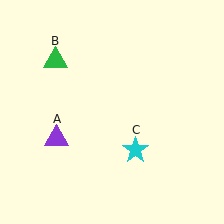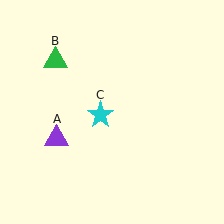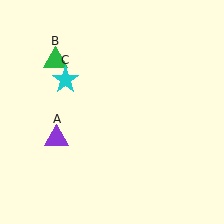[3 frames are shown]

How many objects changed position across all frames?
1 object changed position: cyan star (object C).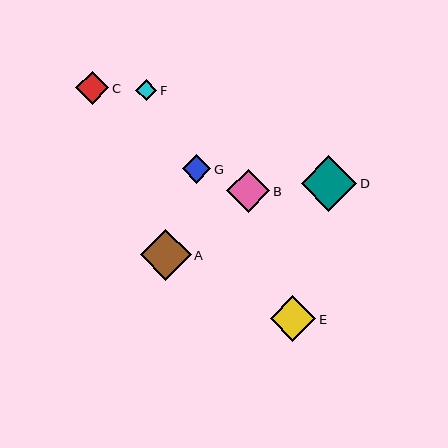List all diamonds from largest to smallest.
From largest to smallest: D, A, E, B, C, G, F.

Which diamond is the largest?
Diamond D is the largest with a size of approximately 56 pixels.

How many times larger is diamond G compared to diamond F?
Diamond G is approximately 1.4 times the size of diamond F.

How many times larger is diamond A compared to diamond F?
Diamond A is approximately 2.5 times the size of diamond F.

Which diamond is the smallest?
Diamond F is the smallest with a size of approximately 21 pixels.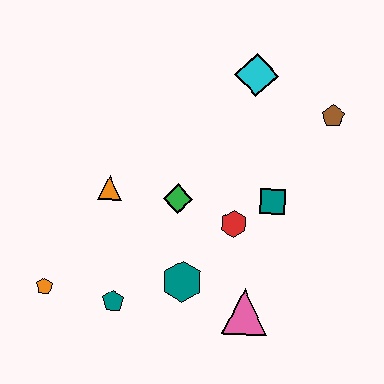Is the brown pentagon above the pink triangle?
Yes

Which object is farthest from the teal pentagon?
The brown pentagon is farthest from the teal pentagon.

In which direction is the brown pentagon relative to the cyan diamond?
The brown pentagon is to the right of the cyan diamond.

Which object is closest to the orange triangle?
The green diamond is closest to the orange triangle.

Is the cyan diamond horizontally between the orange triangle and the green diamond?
No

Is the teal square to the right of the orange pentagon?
Yes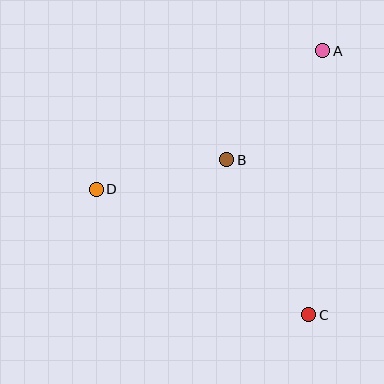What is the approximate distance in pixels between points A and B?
The distance between A and B is approximately 145 pixels.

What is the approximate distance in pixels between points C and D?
The distance between C and D is approximately 247 pixels.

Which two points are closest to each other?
Points B and D are closest to each other.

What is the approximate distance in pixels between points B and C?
The distance between B and C is approximately 176 pixels.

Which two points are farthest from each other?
Points A and D are farthest from each other.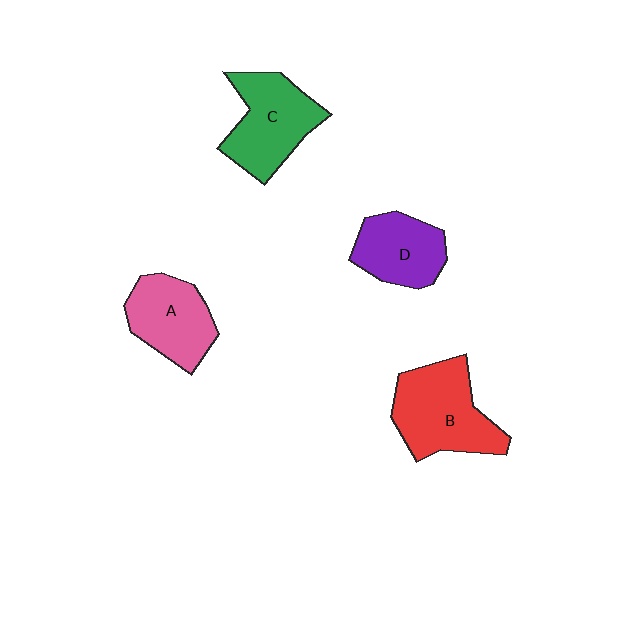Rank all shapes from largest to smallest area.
From largest to smallest: B (red), C (green), A (pink), D (purple).